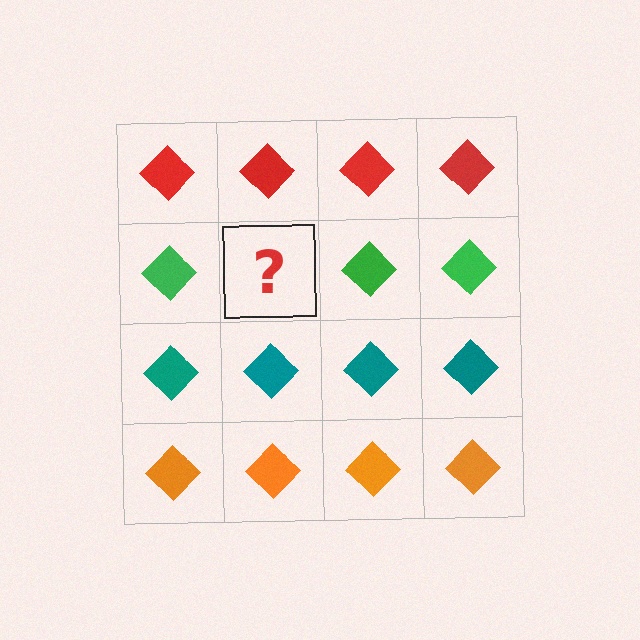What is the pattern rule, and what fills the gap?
The rule is that each row has a consistent color. The gap should be filled with a green diamond.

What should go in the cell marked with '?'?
The missing cell should contain a green diamond.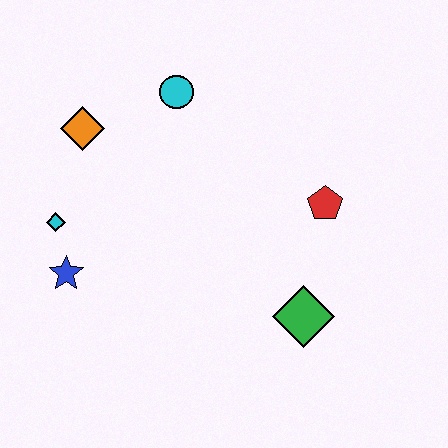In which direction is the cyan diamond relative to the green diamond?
The cyan diamond is to the left of the green diamond.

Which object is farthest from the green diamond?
The orange diamond is farthest from the green diamond.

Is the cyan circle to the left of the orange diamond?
No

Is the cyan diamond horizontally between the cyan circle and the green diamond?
No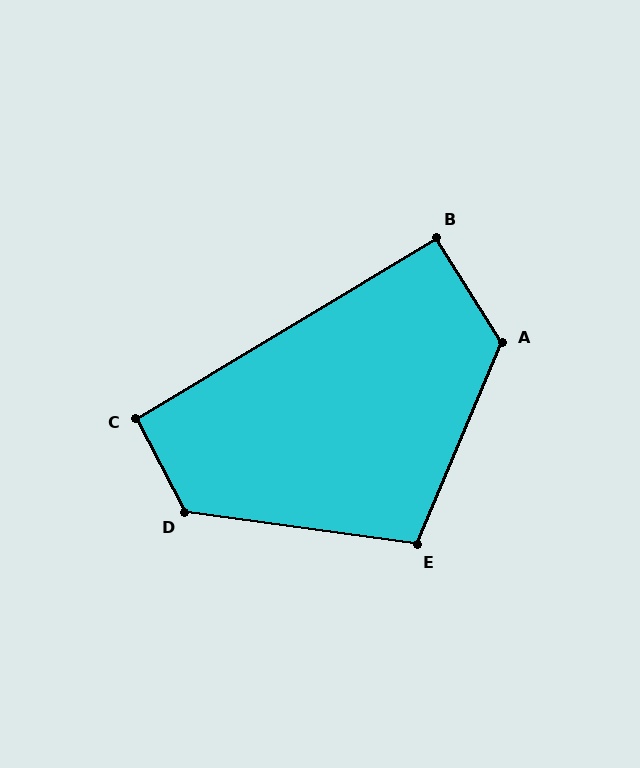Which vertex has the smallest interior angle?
B, at approximately 91 degrees.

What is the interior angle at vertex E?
Approximately 105 degrees (obtuse).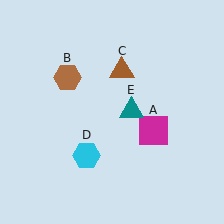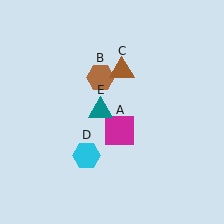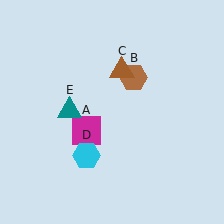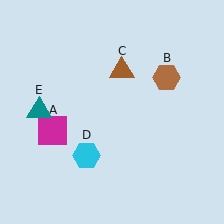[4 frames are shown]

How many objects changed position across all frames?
3 objects changed position: magenta square (object A), brown hexagon (object B), teal triangle (object E).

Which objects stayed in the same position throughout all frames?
Brown triangle (object C) and cyan hexagon (object D) remained stationary.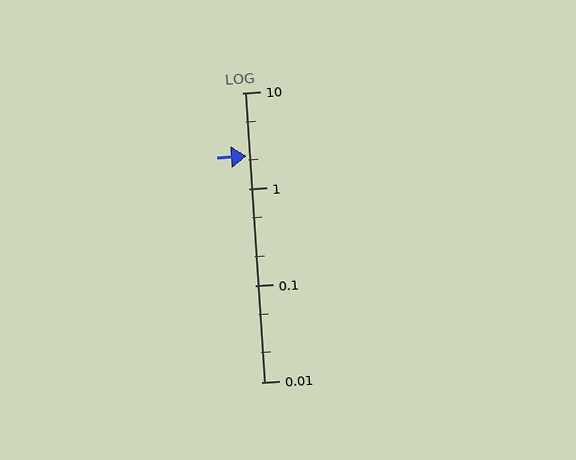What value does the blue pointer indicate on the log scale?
The pointer indicates approximately 2.2.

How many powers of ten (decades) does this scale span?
The scale spans 3 decades, from 0.01 to 10.